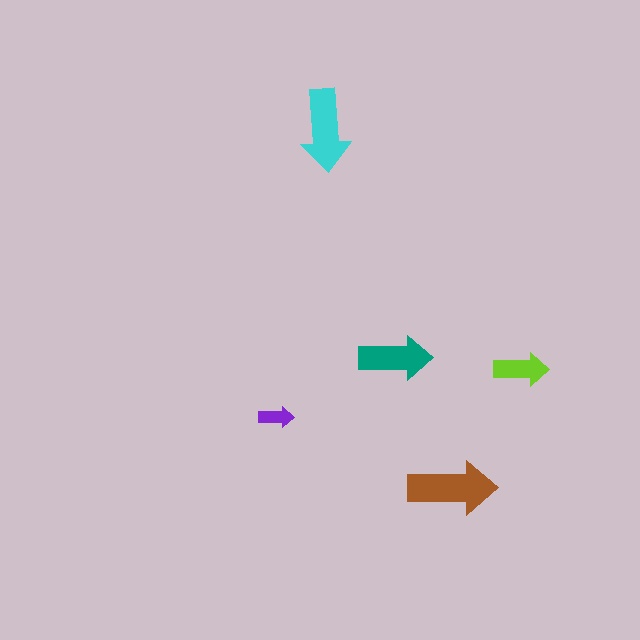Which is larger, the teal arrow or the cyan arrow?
The cyan one.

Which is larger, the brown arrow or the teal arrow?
The brown one.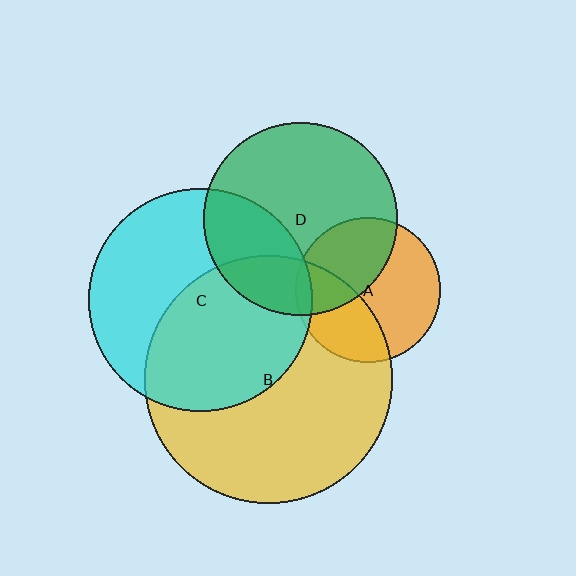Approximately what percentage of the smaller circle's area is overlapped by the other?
Approximately 5%.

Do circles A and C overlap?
Yes.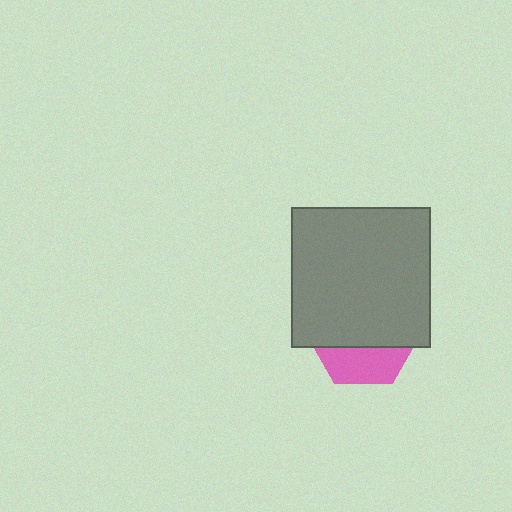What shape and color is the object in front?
The object in front is a gray square.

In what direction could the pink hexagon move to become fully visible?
The pink hexagon could move down. That would shift it out from behind the gray square entirely.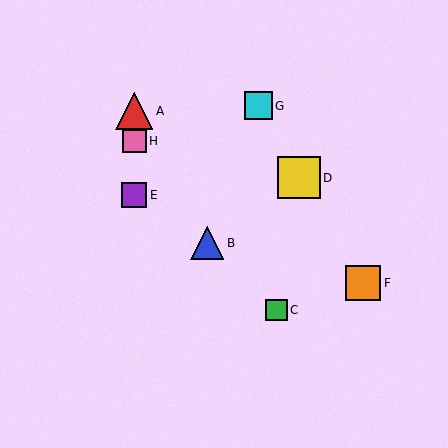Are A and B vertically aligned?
No, A is at x≈134 and B is at x≈207.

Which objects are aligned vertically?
Objects A, E, H are aligned vertically.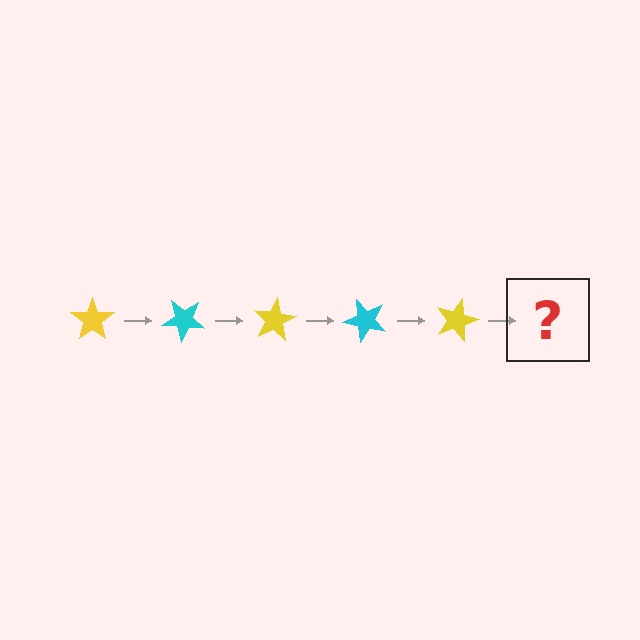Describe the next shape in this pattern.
It should be a cyan star, rotated 200 degrees from the start.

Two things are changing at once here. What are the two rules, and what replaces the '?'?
The two rules are that it rotates 40 degrees each step and the color cycles through yellow and cyan. The '?' should be a cyan star, rotated 200 degrees from the start.